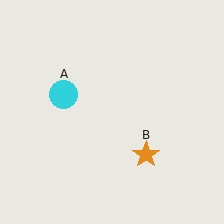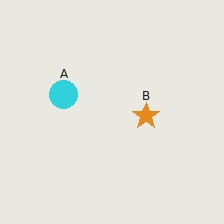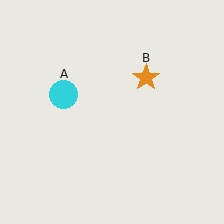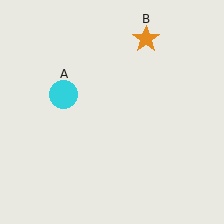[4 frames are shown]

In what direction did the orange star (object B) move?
The orange star (object B) moved up.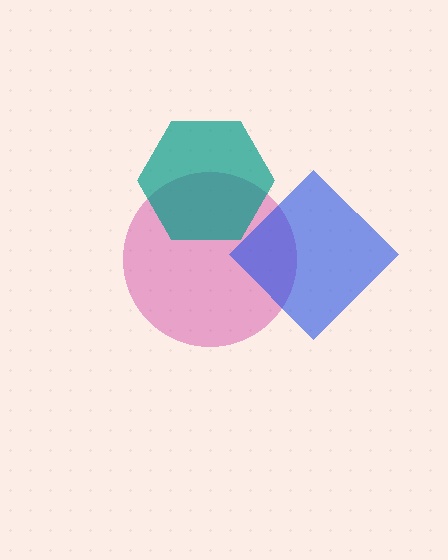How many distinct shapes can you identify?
There are 3 distinct shapes: a magenta circle, a blue diamond, a teal hexagon.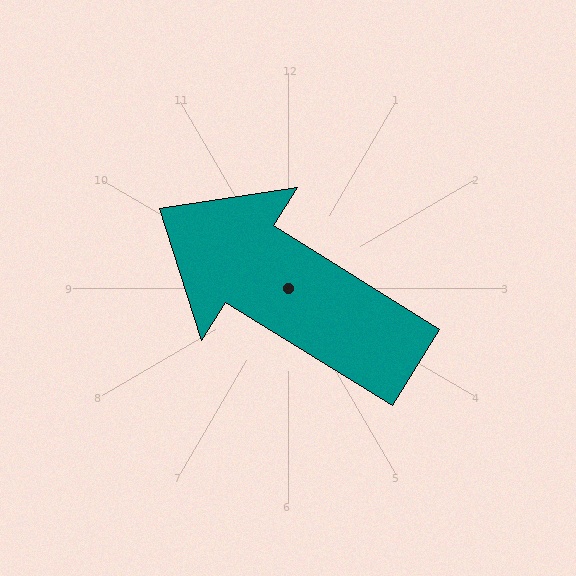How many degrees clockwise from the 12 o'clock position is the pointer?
Approximately 302 degrees.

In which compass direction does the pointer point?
Northwest.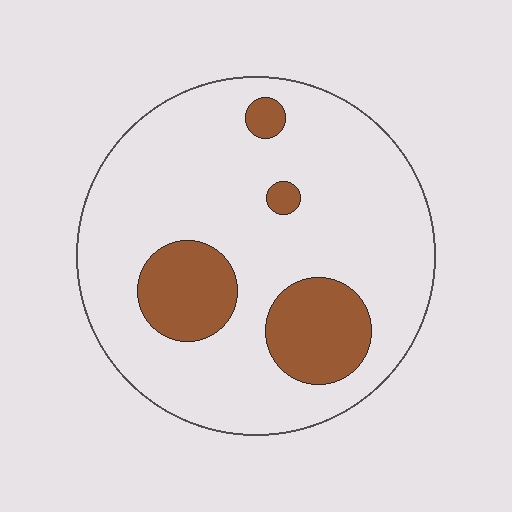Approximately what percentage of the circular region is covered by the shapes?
Approximately 20%.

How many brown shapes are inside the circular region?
4.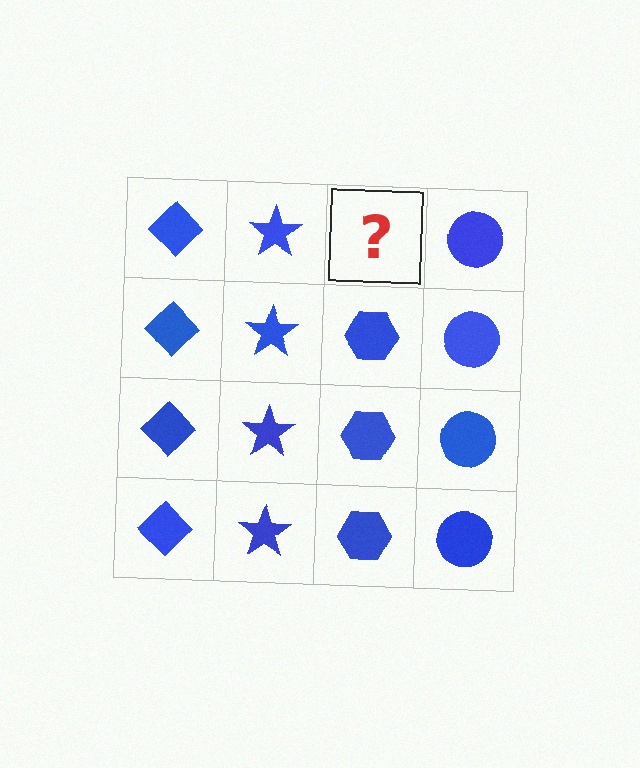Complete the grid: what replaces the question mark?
The question mark should be replaced with a blue hexagon.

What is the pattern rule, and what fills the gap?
The rule is that each column has a consistent shape. The gap should be filled with a blue hexagon.